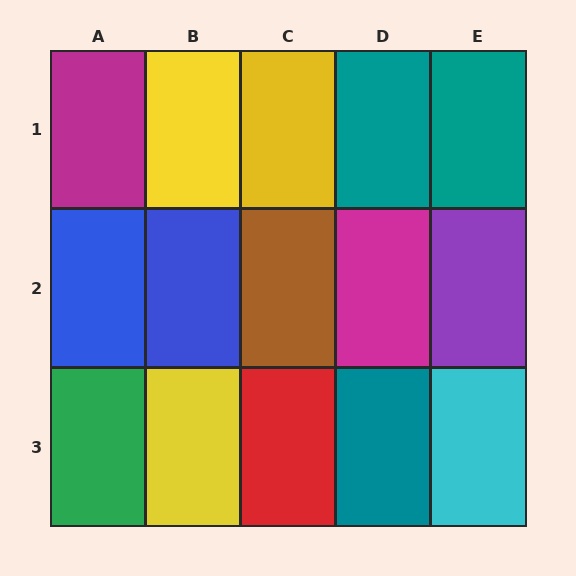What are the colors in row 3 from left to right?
Green, yellow, red, teal, cyan.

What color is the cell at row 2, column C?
Brown.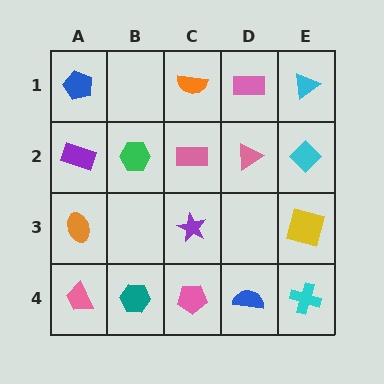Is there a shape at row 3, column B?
No, that cell is empty.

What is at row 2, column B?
A green hexagon.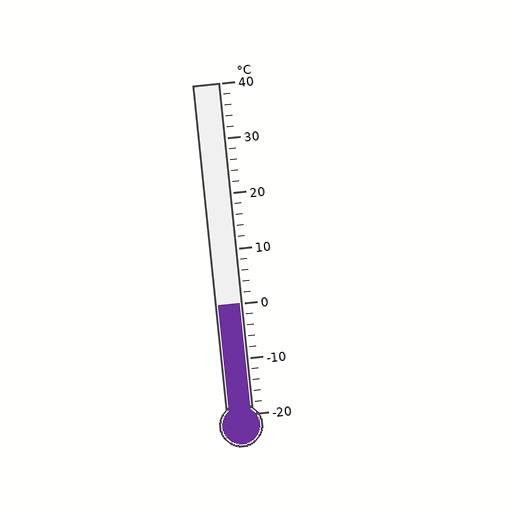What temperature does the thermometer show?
The thermometer shows approximately 0°C.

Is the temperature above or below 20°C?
The temperature is below 20°C.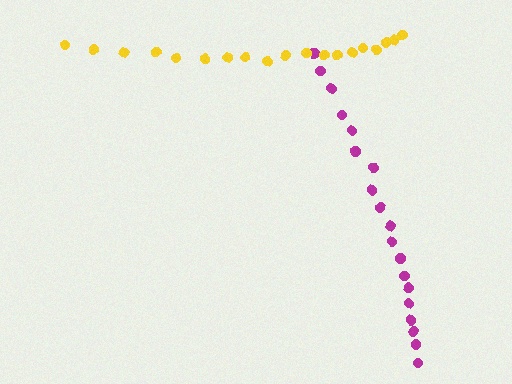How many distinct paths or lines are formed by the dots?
There are 2 distinct paths.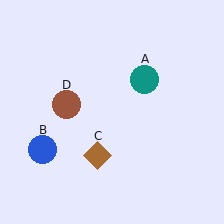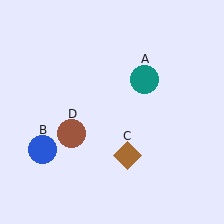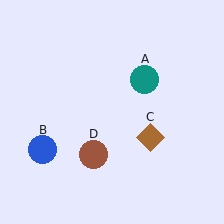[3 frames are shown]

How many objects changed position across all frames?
2 objects changed position: brown diamond (object C), brown circle (object D).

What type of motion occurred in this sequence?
The brown diamond (object C), brown circle (object D) rotated counterclockwise around the center of the scene.